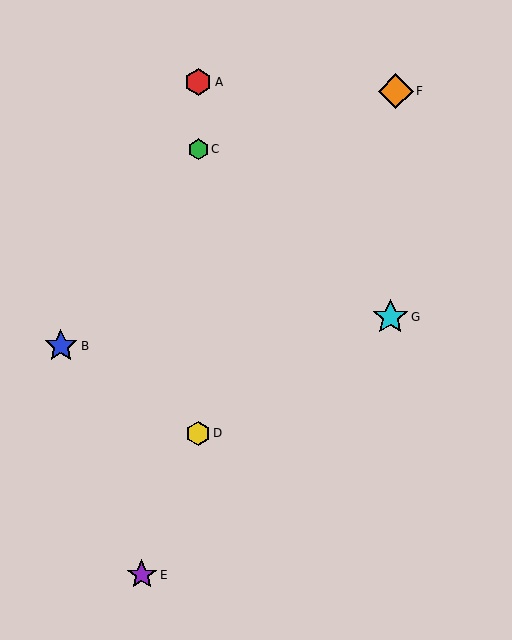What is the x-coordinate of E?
Object E is at x≈142.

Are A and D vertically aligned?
Yes, both are at x≈198.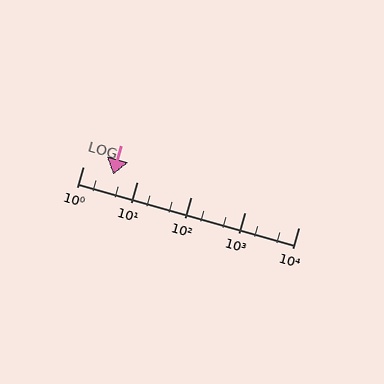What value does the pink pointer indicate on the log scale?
The pointer indicates approximately 3.7.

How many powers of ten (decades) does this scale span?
The scale spans 4 decades, from 1 to 10000.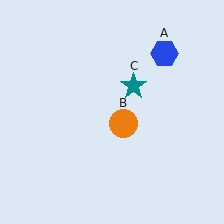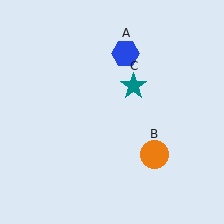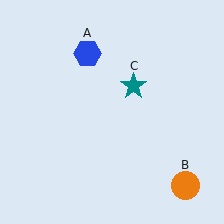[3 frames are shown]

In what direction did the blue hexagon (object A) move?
The blue hexagon (object A) moved left.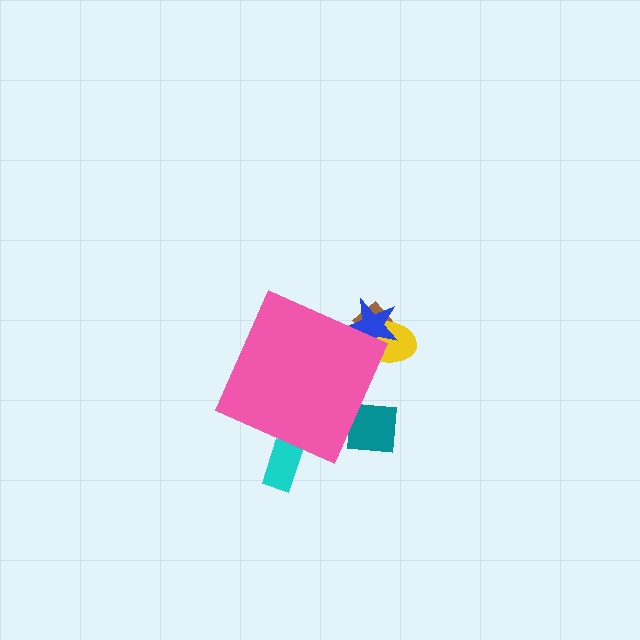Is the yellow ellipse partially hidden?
Yes, the yellow ellipse is partially hidden behind the pink diamond.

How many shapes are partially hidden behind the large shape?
5 shapes are partially hidden.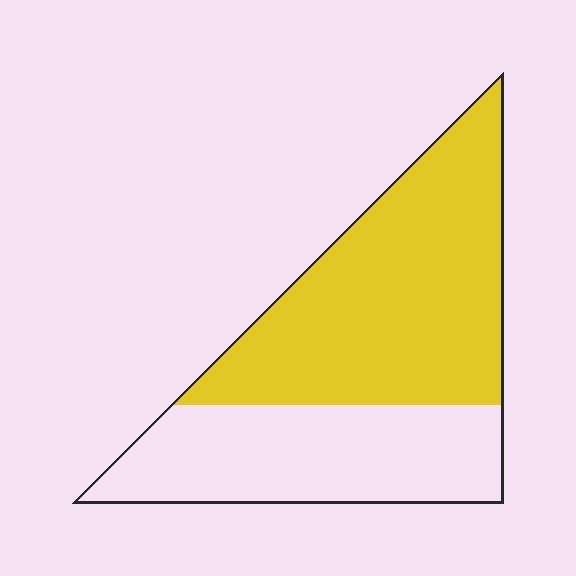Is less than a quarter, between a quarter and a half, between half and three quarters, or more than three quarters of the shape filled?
Between half and three quarters.